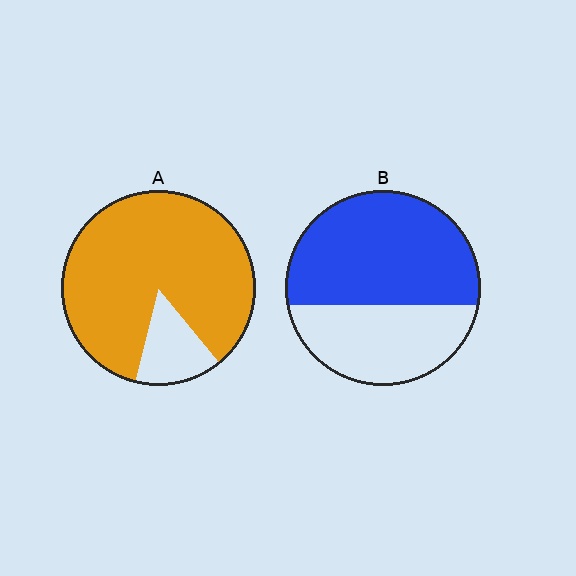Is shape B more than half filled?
Yes.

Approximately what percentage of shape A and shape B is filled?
A is approximately 85% and B is approximately 60%.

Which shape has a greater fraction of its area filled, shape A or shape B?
Shape A.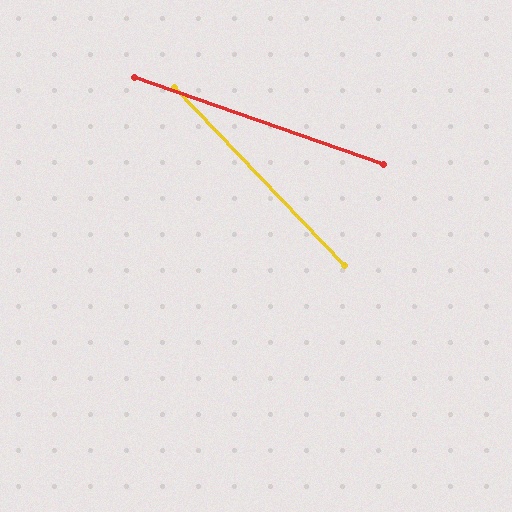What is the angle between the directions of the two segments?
Approximately 27 degrees.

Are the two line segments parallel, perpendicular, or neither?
Neither parallel nor perpendicular — they differ by about 27°.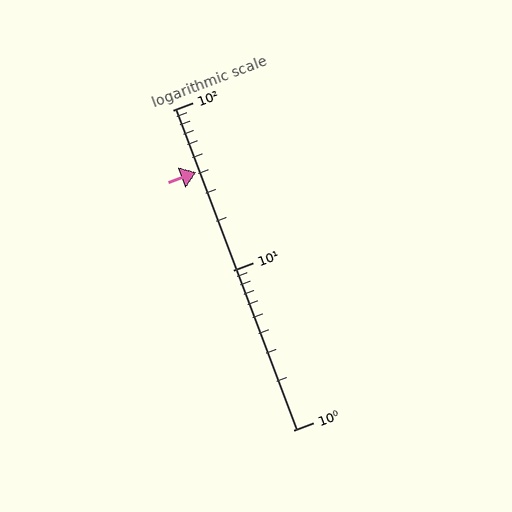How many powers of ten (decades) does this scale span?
The scale spans 2 decades, from 1 to 100.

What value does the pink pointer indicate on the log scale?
The pointer indicates approximately 41.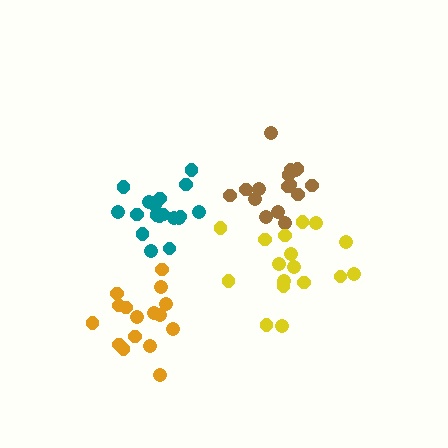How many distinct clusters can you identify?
There are 4 distinct clusters.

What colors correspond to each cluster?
The clusters are colored: brown, teal, orange, yellow.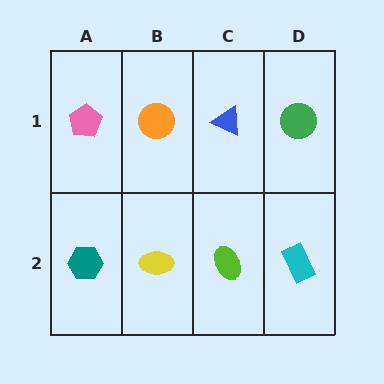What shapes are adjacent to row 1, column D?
A cyan rectangle (row 2, column D), a blue triangle (row 1, column C).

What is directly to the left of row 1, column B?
A pink pentagon.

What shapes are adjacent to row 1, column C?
A lime ellipse (row 2, column C), an orange circle (row 1, column B), a green circle (row 1, column D).